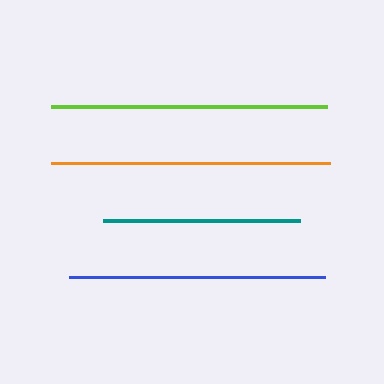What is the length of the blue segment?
The blue segment is approximately 255 pixels long.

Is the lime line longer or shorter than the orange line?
The orange line is longer than the lime line.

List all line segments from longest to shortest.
From longest to shortest: orange, lime, blue, teal.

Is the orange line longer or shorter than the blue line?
The orange line is longer than the blue line.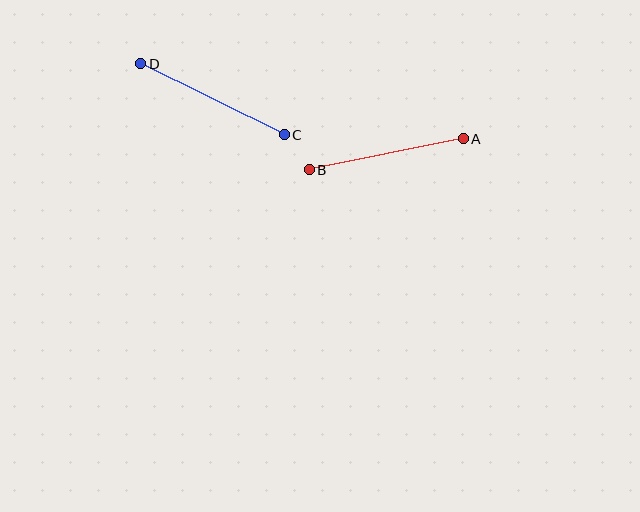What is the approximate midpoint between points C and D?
The midpoint is at approximately (212, 99) pixels.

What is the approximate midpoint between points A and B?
The midpoint is at approximately (386, 154) pixels.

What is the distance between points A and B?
The distance is approximately 157 pixels.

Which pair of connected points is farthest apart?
Points C and D are farthest apart.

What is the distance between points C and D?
The distance is approximately 160 pixels.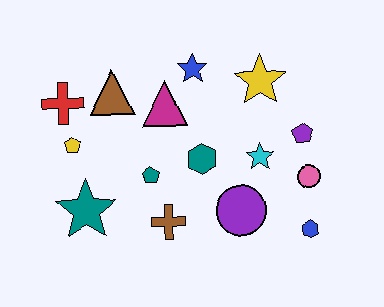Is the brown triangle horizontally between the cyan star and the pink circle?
No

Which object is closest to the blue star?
The magenta triangle is closest to the blue star.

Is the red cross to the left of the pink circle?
Yes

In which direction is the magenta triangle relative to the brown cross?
The magenta triangle is above the brown cross.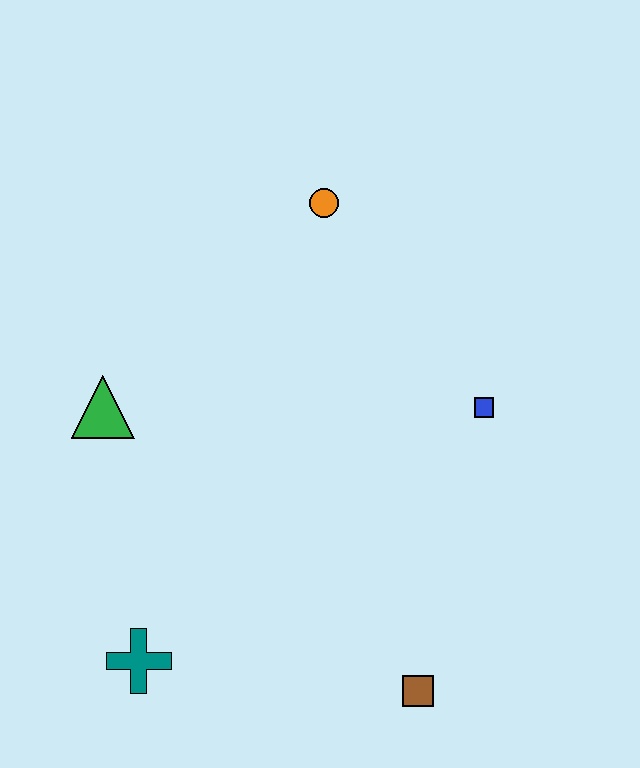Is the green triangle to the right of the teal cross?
No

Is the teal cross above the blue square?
No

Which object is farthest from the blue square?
The teal cross is farthest from the blue square.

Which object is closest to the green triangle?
The teal cross is closest to the green triangle.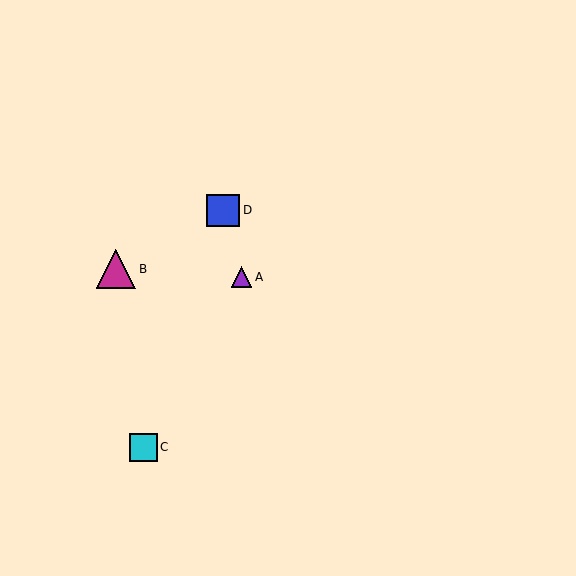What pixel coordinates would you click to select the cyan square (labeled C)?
Click at (144, 447) to select the cyan square C.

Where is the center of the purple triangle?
The center of the purple triangle is at (242, 277).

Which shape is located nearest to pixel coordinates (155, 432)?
The cyan square (labeled C) at (144, 447) is nearest to that location.